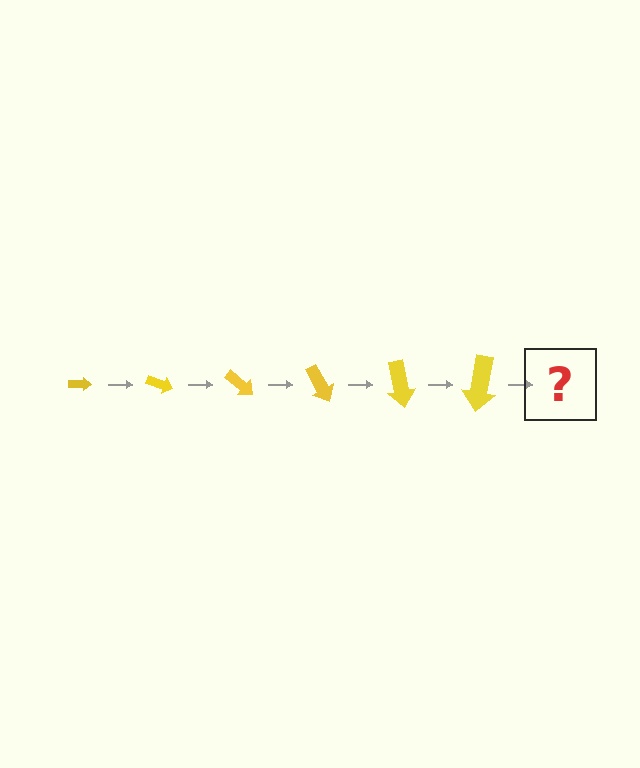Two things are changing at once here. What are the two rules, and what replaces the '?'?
The two rules are that the arrow grows larger each step and it rotates 20 degrees each step. The '?' should be an arrow, larger than the previous one and rotated 120 degrees from the start.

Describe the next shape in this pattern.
It should be an arrow, larger than the previous one and rotated 120 degrees from the start.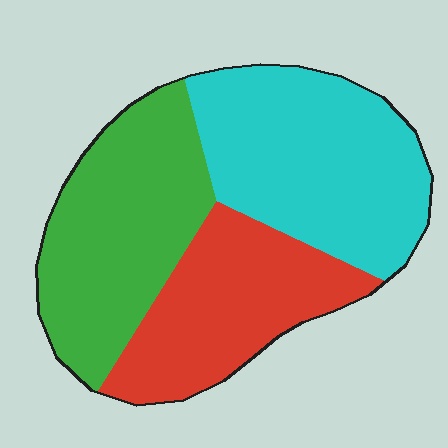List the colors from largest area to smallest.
From largest to smallest: cyan, green, red.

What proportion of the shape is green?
Green takes up between a third and a half of the shape.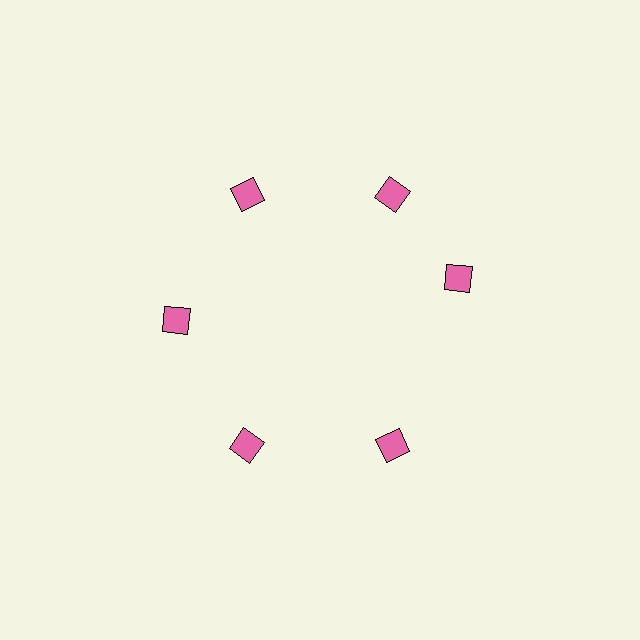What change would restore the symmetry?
The symmetry would be restored by rotating it back into even spacing with its neighbors so that all 6 diamonds sit at equal angles and equal distance from the center.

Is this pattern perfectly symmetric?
No. The 6 pink diamonds are arranged in a ring, but one element near the 3 o'clock position is rotated out of alignment along the ring, breaking the 6-fold rotational symmetry.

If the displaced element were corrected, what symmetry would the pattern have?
It would have 6-fold rotational symmetry — the pattern would map onto itself every 60 degrees.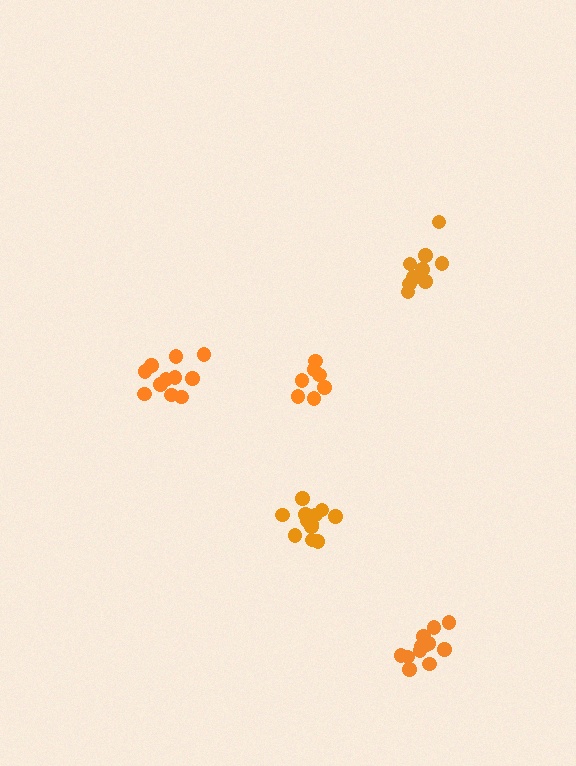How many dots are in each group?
Group 1: 7 dots, Group 2: 11 dots, Group 3: 13 dots, Group 4: 13 dots, Group 5: 9 dots (53 total).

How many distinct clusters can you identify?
There are 5 distinct clusters.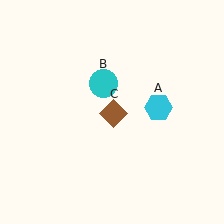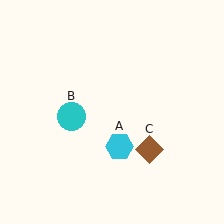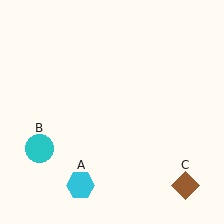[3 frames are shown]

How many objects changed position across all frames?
3 objects changed position: cyan hexagon (object A), cyan circle (object B), brown diamond (object C).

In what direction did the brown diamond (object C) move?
The brown diamond (object C) moved down and to the right.